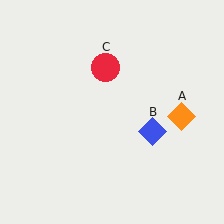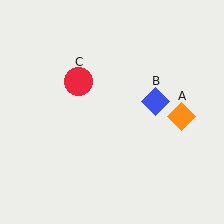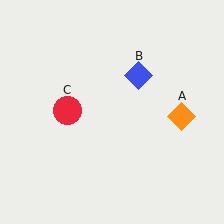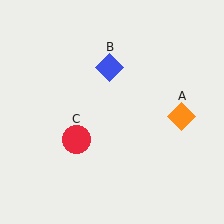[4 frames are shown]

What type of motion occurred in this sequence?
The blue diamond (object B), red circle (object C) rotated counterclockwise around the center of the scene.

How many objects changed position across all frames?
2 objects changed position: blue diamond (object B), red circle (object C).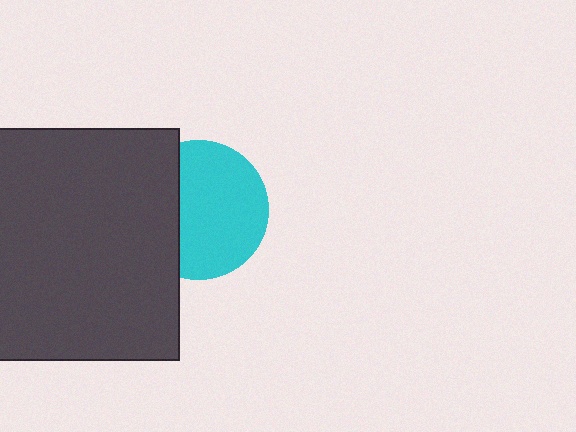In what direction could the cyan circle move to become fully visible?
The cyan circle could move right. That would shift it out from behind the dark gray rectangle entirely.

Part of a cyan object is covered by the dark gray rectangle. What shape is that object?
It is a circle.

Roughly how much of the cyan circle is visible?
Most of it is visible (roughly 67%).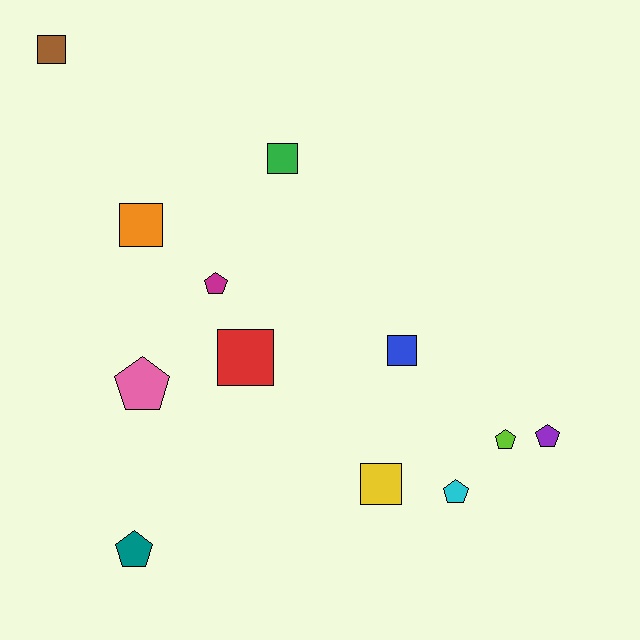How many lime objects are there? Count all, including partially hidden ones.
There is 1 lime object.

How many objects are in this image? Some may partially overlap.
There are 12 objects.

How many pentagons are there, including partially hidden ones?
There are 6 pentagons.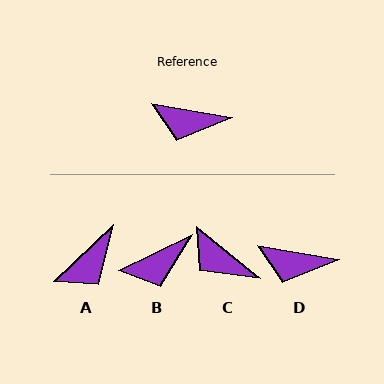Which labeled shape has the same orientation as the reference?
D.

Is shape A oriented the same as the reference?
No, it is off by about 53 degrees.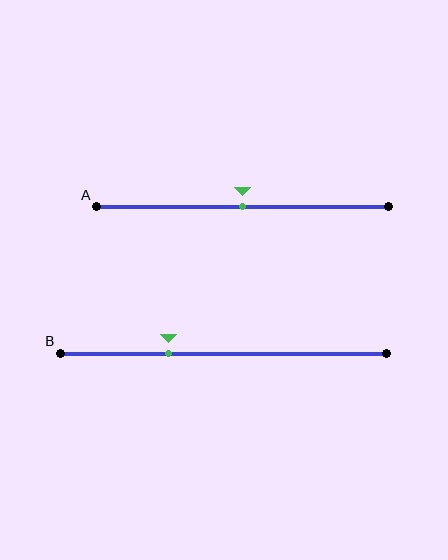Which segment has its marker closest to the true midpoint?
Segment A has its marker closest to the true midpoint.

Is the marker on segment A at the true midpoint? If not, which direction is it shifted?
Yes, the marker on segment A is at the true midpoint.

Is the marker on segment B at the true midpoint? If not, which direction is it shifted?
No, the marker on segment B is shifted to the left by about 17% of the segment length.